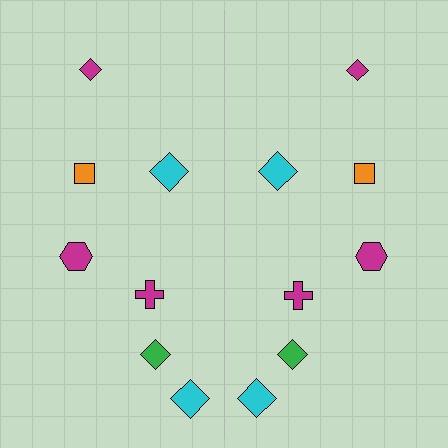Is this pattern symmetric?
Yes, this pattern has bilateral (reflection) symmetry.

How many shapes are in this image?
There are 14 shapes in this image.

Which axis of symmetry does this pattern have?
The pattern has a vertical axis of symmetry running through the center of the image.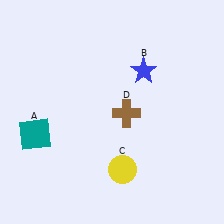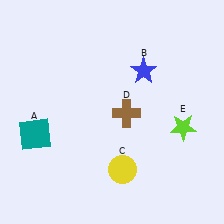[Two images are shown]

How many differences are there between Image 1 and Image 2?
There is 1 difference between the two images.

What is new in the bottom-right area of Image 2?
A lime star (E) was added in the bottom-right area of Image 2.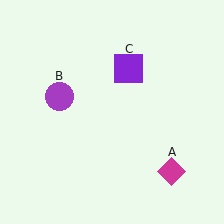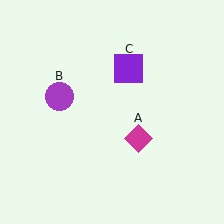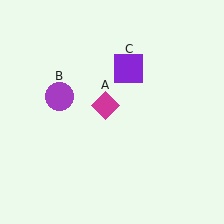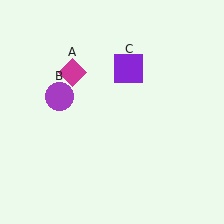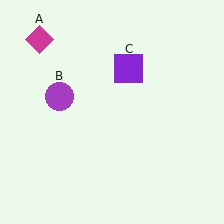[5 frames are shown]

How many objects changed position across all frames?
1 object changed position: magenta diamond (object A).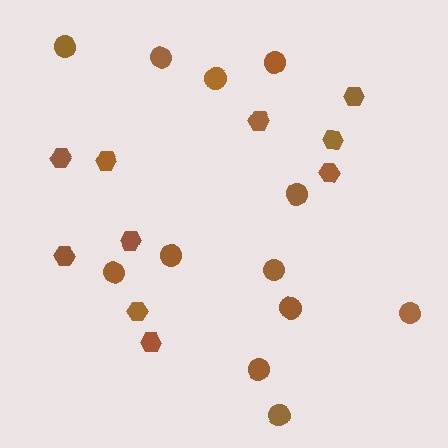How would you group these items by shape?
There are 2 groups: one group of hexagons (10) and one group of circles (12).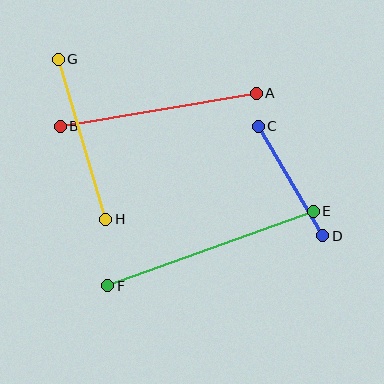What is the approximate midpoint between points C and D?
The midpoint is at approximately (290, 181) pixels.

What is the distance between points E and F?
The distance is approximately 219 pixels.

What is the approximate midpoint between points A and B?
The midpoint is at approximately (158, 110) pixels.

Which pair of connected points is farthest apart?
Points E and F are farthest apart.